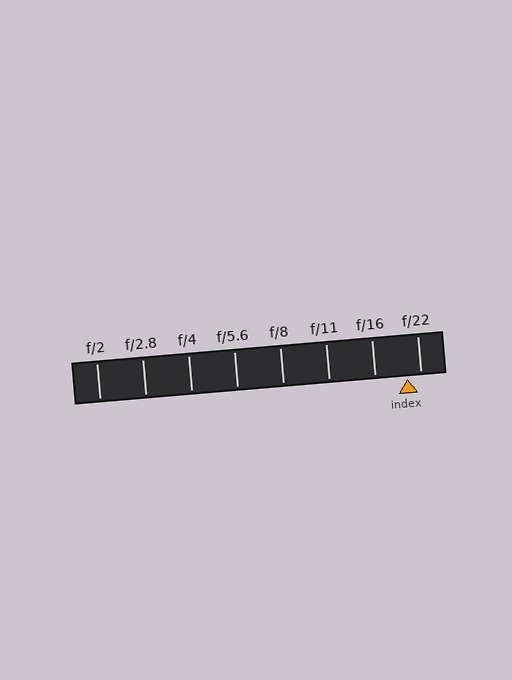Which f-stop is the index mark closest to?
The index mark is closest to f/22.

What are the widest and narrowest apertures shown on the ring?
The widest aperture shown is f/2 and the narrowest is f/22.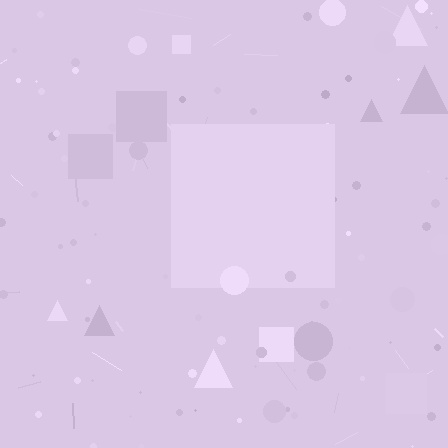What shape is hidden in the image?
A square is hidden in the image.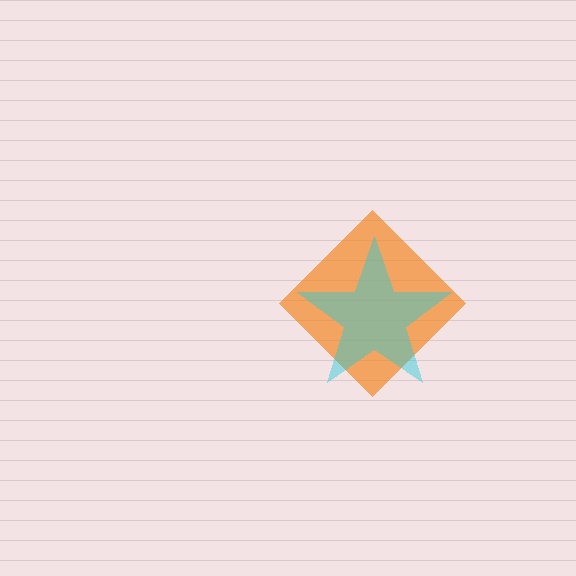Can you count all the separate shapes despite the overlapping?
Yes, there are 2 separate shapes.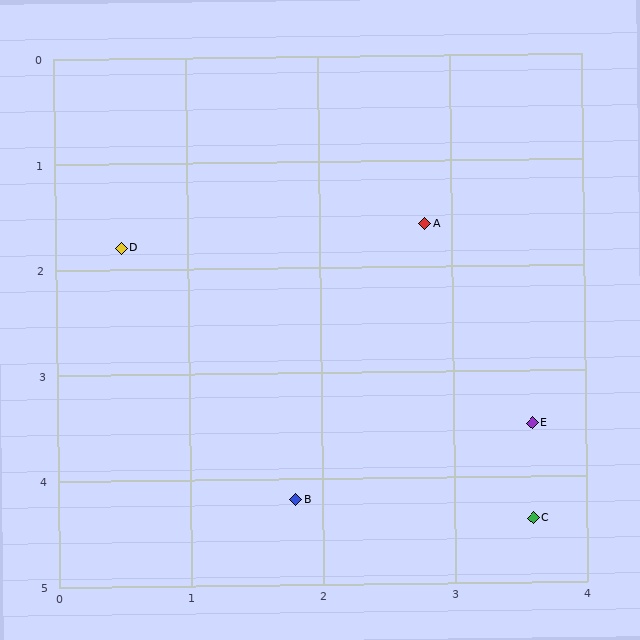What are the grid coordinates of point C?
Point C is at approximately (3.6, 4.4).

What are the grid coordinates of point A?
Point A is at approximately (2.8, 1.6).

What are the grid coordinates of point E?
Point E is at approximately (3.6, 3.5).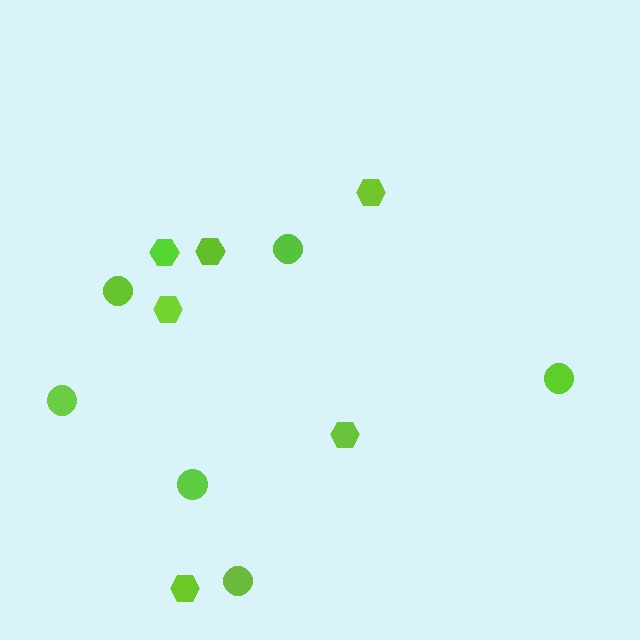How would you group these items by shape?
There are 2 groups: one group of hexagons (6) and one group of circles (6).